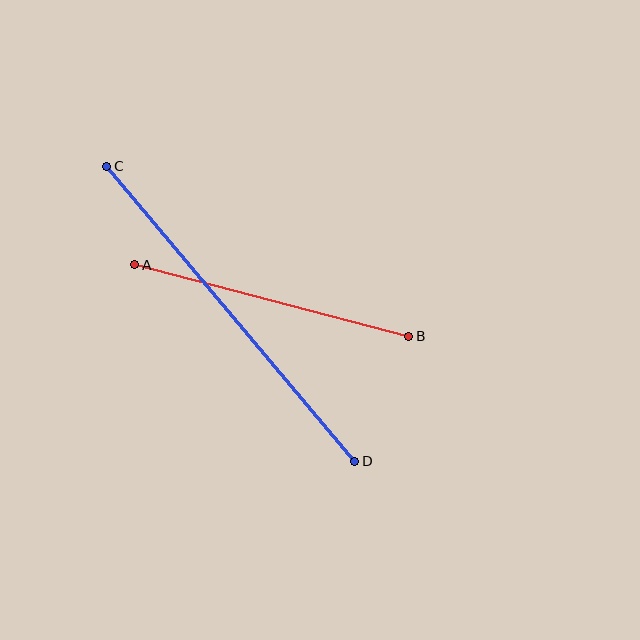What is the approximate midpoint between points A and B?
The midpoint is at approximately (272, 300) pixels.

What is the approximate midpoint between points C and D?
The midpoint is at approximately (231, 314) pixels.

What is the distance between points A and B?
The distance is approximately 283 pixels.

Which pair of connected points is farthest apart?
Points C and D are farthest apart.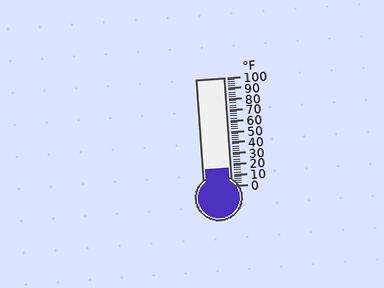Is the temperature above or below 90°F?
The temperature is below 90°F.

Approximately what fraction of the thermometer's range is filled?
The thermometer is filled to approximately 15% of its range.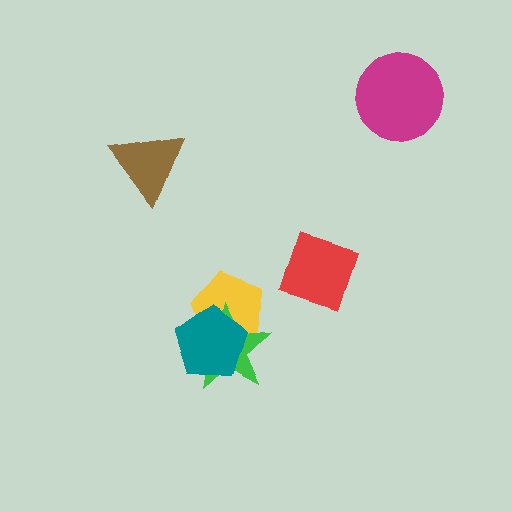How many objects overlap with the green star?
2 objects overlap with the green star.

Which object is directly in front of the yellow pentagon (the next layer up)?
The green star is directly in front of the yellow pentagon.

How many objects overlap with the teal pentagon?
2 objects overlap with the teal pentagon.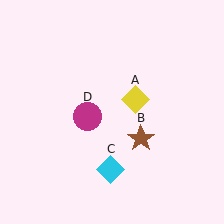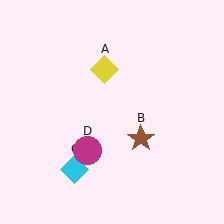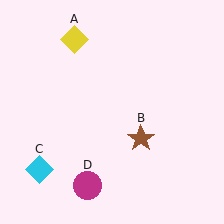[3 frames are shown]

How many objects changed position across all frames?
3 objects changed position: yellow diamond (object A), cyan diamond (object C), magenta circle (object D).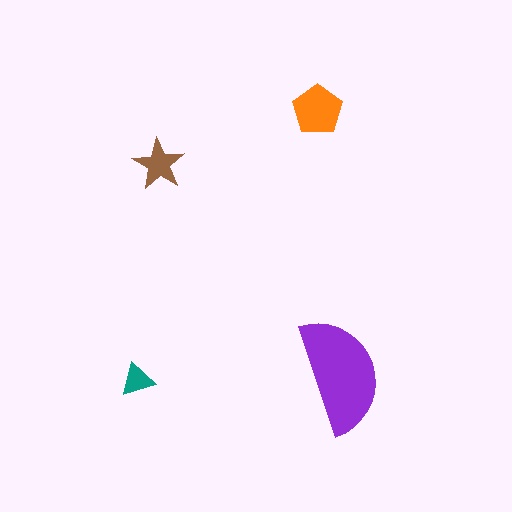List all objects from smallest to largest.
The teal triangle, the brown star, the orange pentagon, the purple semicircle.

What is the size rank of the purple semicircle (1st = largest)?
1st.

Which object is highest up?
The orange pentagon is topmost.